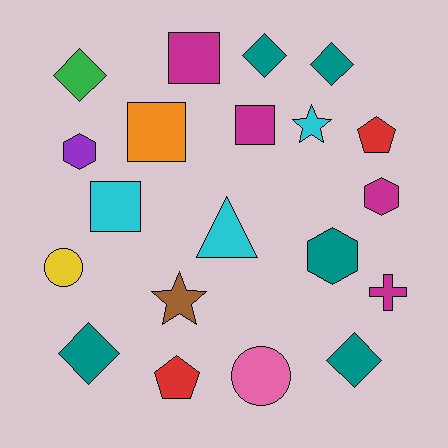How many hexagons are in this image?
There are 3 hexagons.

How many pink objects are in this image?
There is 1 pink object.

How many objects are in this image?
There are 20 objects.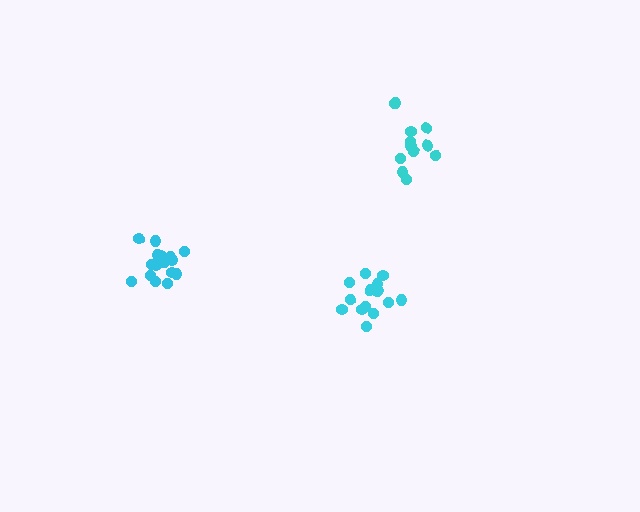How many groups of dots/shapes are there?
There are 3 groups.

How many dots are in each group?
Group 1: 12 dots, Group 2: 16 dots, Group 3: 15 dots (43 total).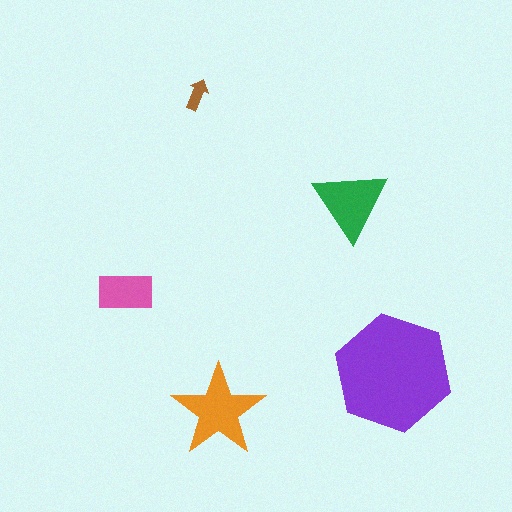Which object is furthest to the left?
The pink rectangle is leftmost.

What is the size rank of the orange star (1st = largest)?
2nd.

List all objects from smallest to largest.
The brown arrow, the pink rectangle, the green triangle, the orange star, the purple hexagon.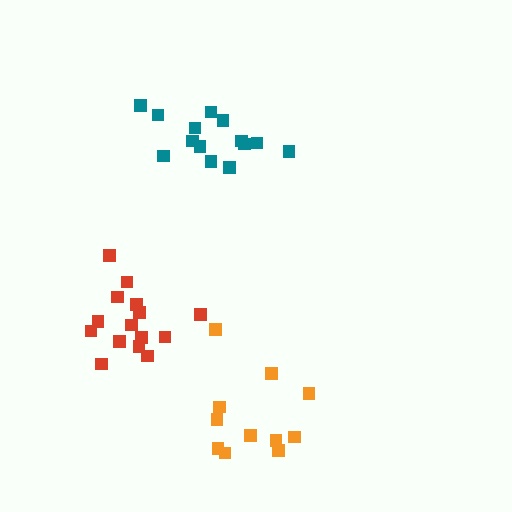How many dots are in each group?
Group 1: 11 dots, Group 2: 14 dots, Group 3: 15 dots (40 total).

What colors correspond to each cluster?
The clusters are colored: orange, teal, red.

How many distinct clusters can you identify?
There are 3 distinct clusters.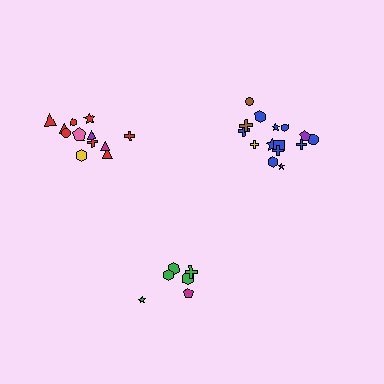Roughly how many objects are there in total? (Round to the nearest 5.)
Roughly 35 objects in total.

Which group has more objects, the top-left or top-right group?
The top-right group.